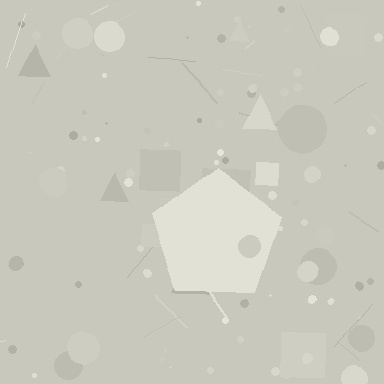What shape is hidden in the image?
A pentagon is hidden in the image.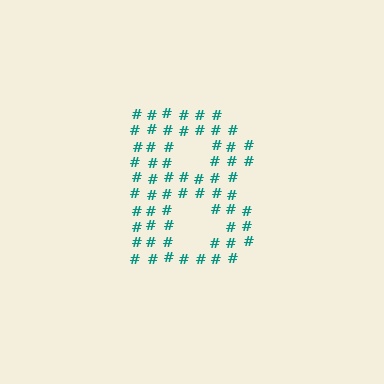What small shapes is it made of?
It is made of small hash symbols.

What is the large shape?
The large shape is the letter B.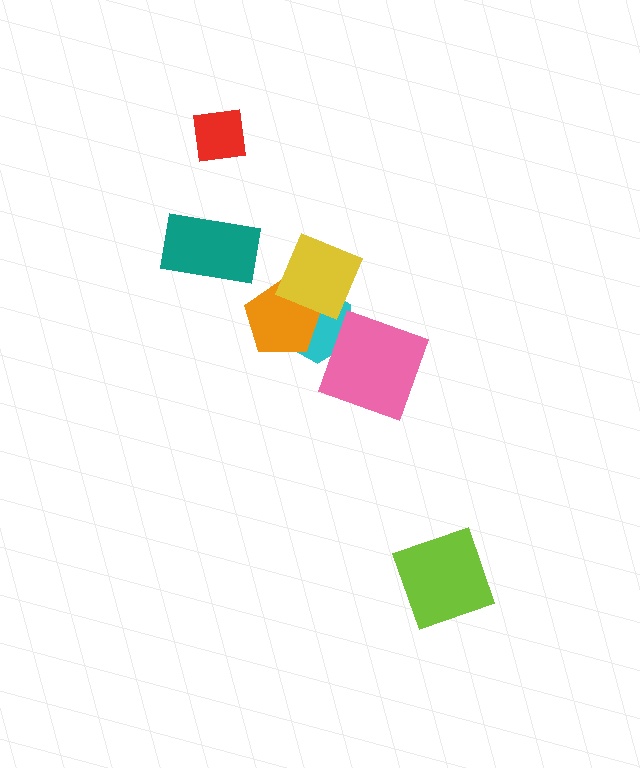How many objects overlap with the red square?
0 objects overlap with the red square.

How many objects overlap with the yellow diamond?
2 objects overlap with the yellow diamond.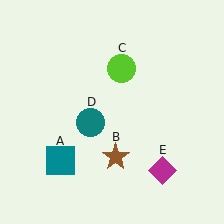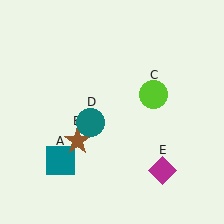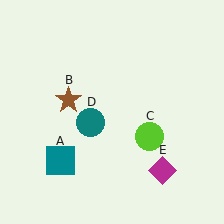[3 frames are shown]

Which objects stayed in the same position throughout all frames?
Teal square (object A) and teal circle (object D) and magenta diamond (object E) remained stationary.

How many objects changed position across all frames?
2 objects changed position: brown star (object B), lime circle (object C).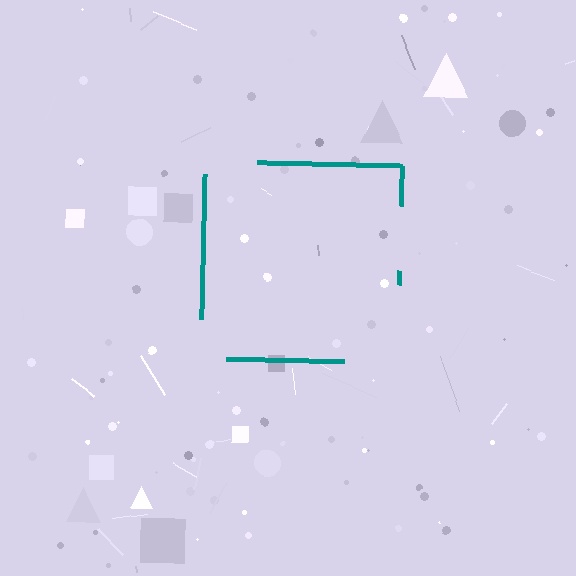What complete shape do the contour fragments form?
The contour fragments form a square.